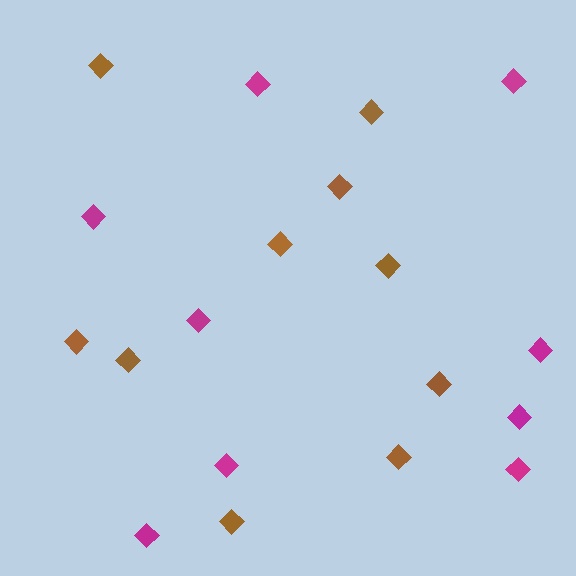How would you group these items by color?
There are 2 groups: one group of magenta diamonds (9) and one group of brown diamonds (10).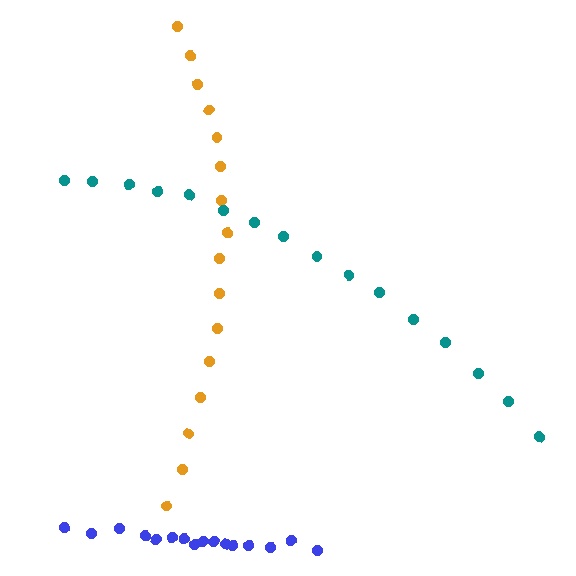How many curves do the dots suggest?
There are 3 distinct paths.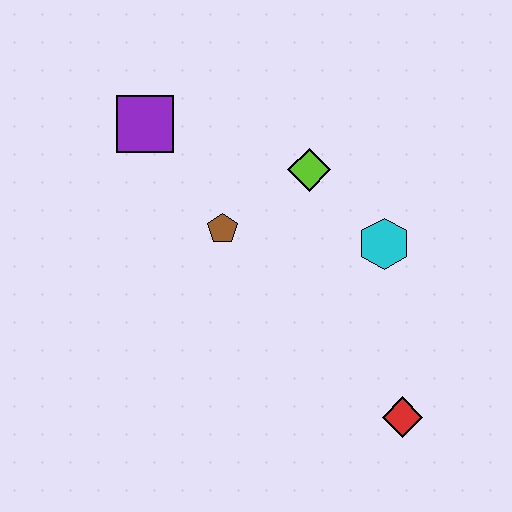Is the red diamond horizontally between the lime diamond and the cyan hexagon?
No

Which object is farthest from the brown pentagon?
The red diamond is farthest from the brown pentagon.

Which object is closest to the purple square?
The brown pentagon is closest to the purple square.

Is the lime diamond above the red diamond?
Yes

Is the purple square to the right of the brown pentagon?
No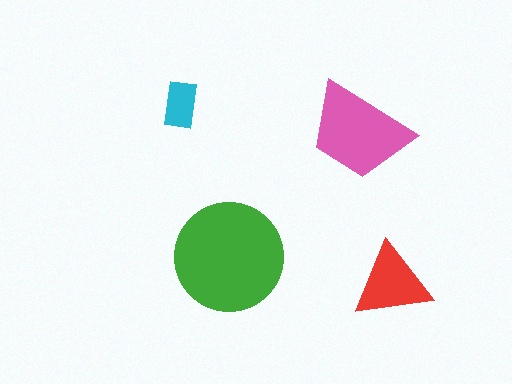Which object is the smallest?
The cyan rectangle.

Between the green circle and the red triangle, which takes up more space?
The green circle.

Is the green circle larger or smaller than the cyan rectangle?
Larger.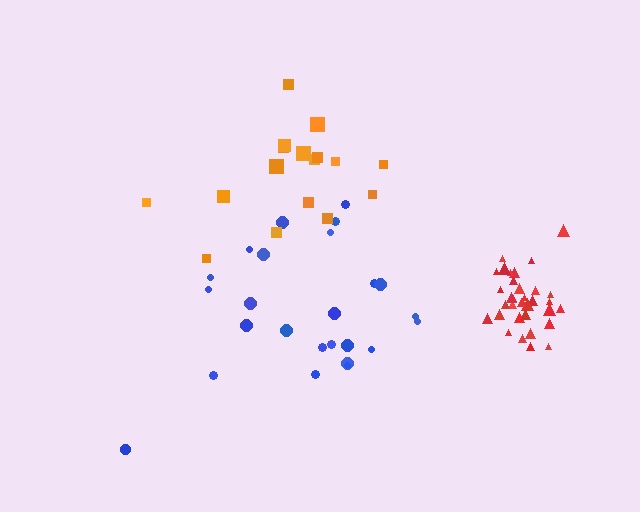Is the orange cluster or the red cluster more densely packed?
Red.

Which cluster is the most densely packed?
Red.